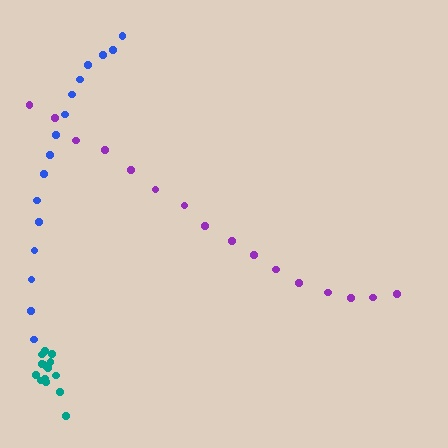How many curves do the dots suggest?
There are 3 distinct paths.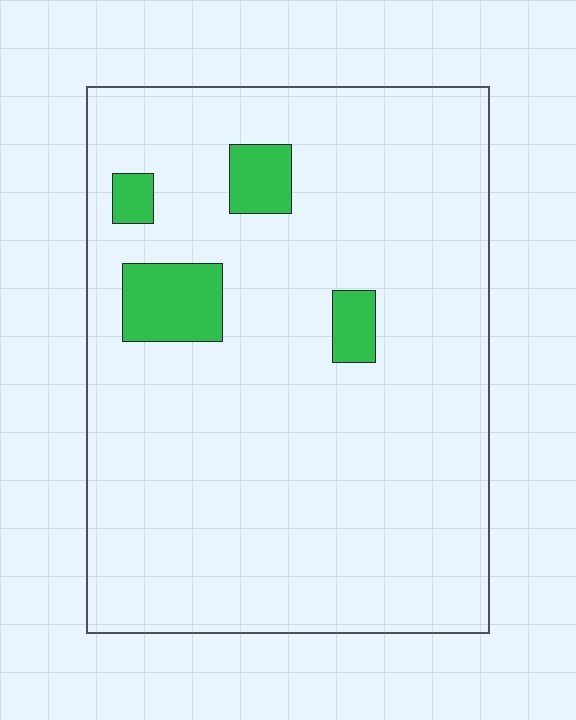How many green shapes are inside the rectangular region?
4.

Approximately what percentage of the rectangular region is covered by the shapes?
Approximately 10%.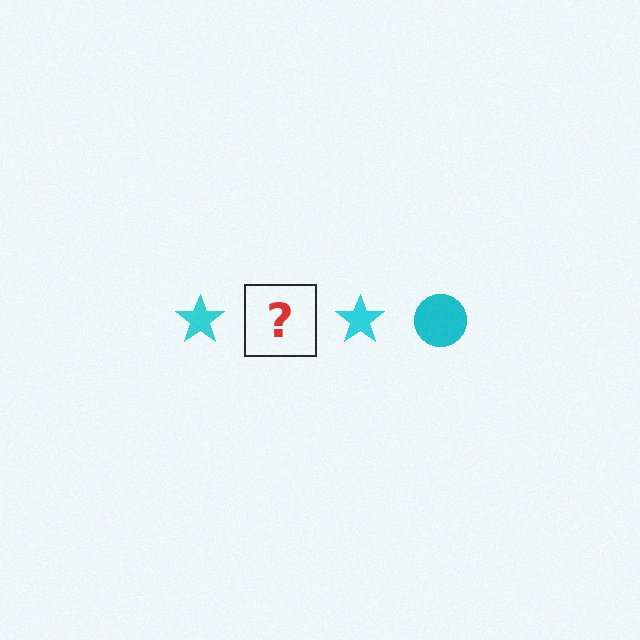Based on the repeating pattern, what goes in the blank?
The blank should be a cyan circle.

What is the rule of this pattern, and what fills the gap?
The rule is that the pattern cycles through star, circle shapes in cyan. The gap should be filled with a cyan circle.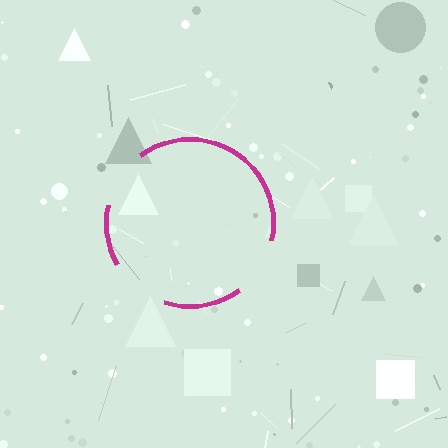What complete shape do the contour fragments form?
The contour fragments form a circle.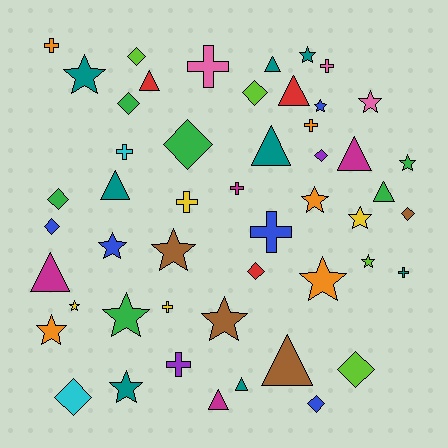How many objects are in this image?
There are 50 objects.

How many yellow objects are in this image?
There are 4 yellow objects.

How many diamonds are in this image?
There are 12 diamonds.